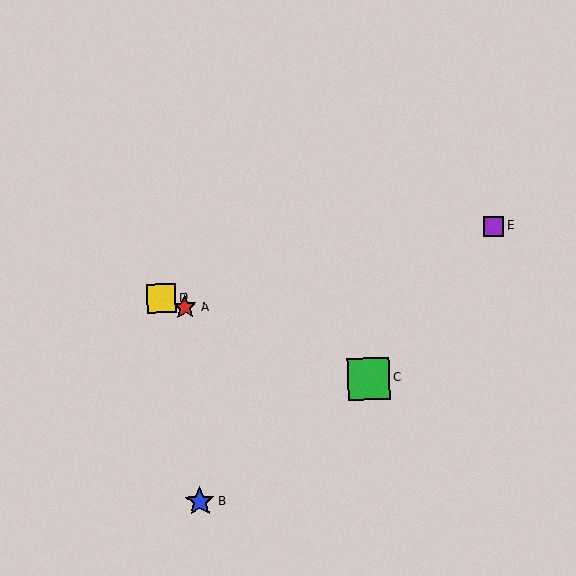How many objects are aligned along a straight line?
3 objects (A, C, D) are aligned along a straight line.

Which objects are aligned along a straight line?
Objects A, C, D are aligned along a straight line.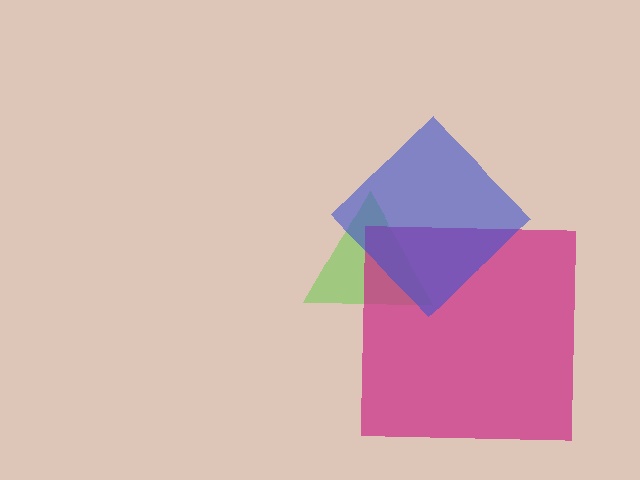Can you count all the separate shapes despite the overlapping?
Yes, there are 3 separate shapes.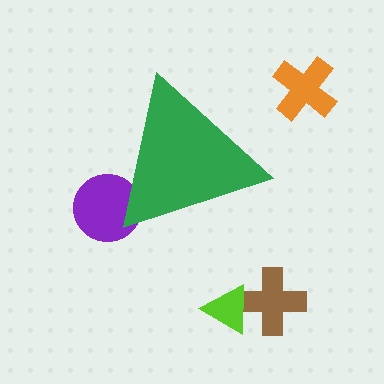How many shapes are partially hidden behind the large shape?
1 shape is partially hidden.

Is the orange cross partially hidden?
No, the orange cross is fully visible.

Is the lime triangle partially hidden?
No, the lime triangle is fully visible.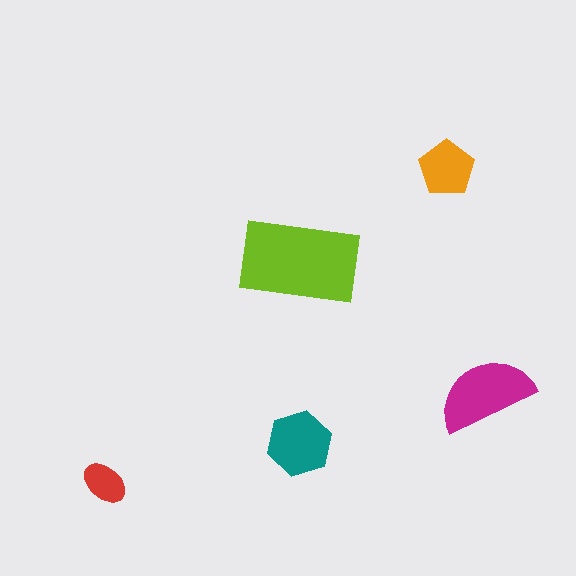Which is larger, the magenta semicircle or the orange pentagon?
The magenta semicircle.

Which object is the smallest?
The red ellipse.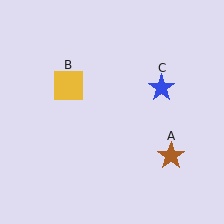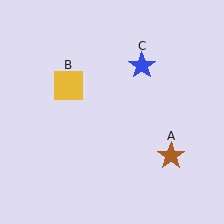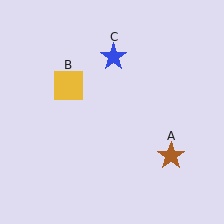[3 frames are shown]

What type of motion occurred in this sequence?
The blue star (object C) rotated counterclockwise around the center of the scene.